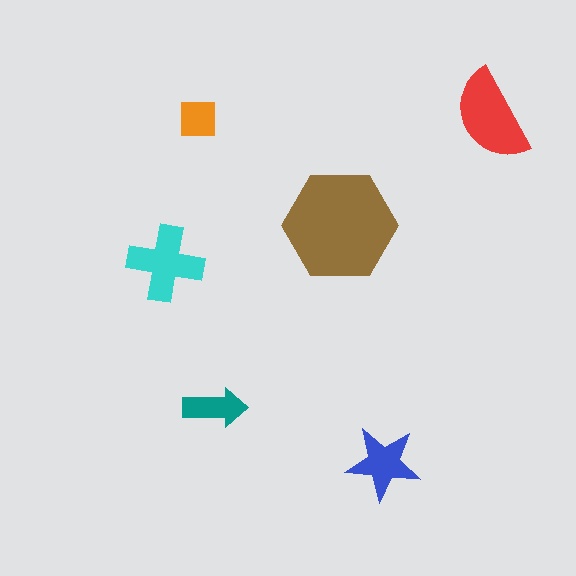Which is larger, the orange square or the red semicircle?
The red semicircle.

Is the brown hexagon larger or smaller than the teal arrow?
Larger.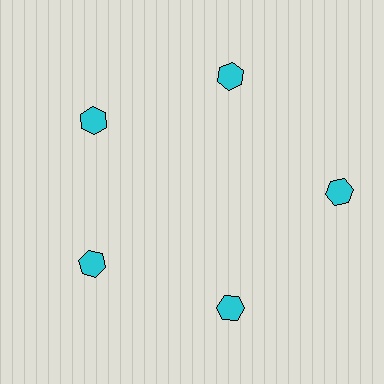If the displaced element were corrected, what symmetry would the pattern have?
It would have 5-fold rotational symmetry — the pattern would map onto itself every 72 degrees.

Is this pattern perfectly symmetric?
No. The 5 cyan hexagons are arranged in a ring, but one element near the 3 o'clock position is pushed outward from the center, breaking the 5-fold rotational symmetry.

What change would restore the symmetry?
The symmetry would be restored by moving it inward, back onto the ring so that all 5 hexagons sit at equal angles and equal distance from the center.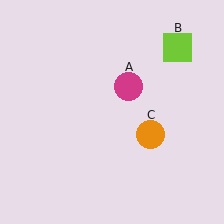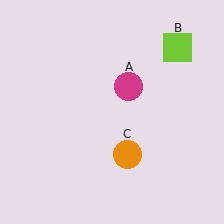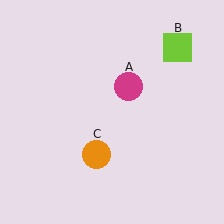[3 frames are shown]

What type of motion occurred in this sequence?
The orange circle (object C) rotated clockwise around the center of the scene.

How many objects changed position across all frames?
1 object changed position: orange circle (object C).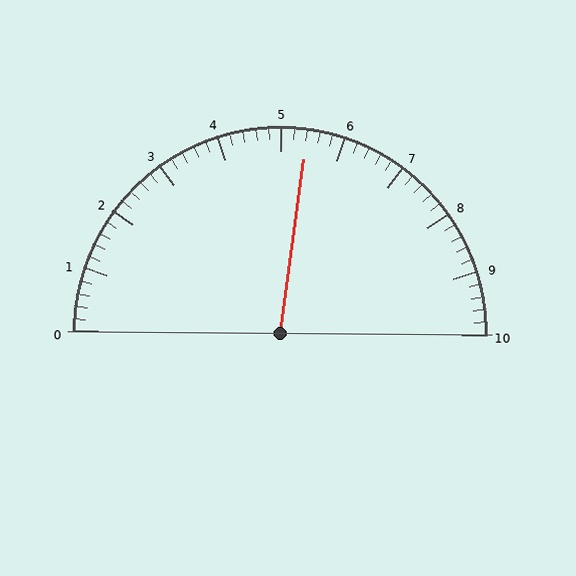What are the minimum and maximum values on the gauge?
The gauge ranges from 0 to 10.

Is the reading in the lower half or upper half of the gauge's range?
The reading is in the upper half of the range (0 to 10).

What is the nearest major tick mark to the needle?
The nearest major tick mark is 5.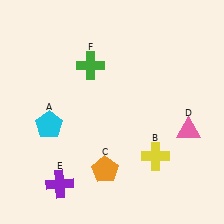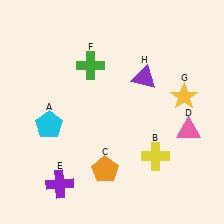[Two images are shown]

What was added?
A yellow star (G), a purple triangle (H) were added in Image 2.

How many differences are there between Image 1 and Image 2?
There are 2 differences between the two images.